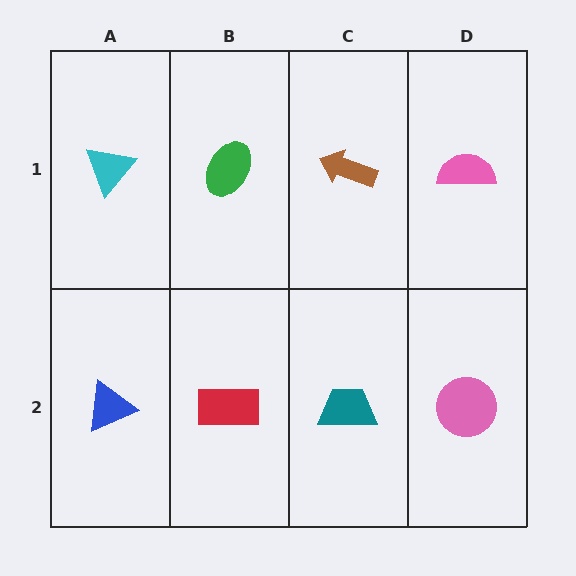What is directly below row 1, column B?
A red rectangle.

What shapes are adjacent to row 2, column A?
A cyan triangle (row 1, column A), a red rectangle (row 2, column B).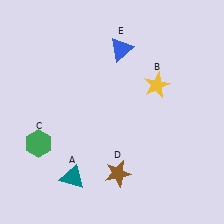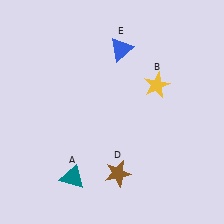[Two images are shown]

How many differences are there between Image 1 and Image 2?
There is 1 difference between the two images.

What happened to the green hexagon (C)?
The green hexagon (C) was removed in Image 2. It was in the bottom-left area of Image 1.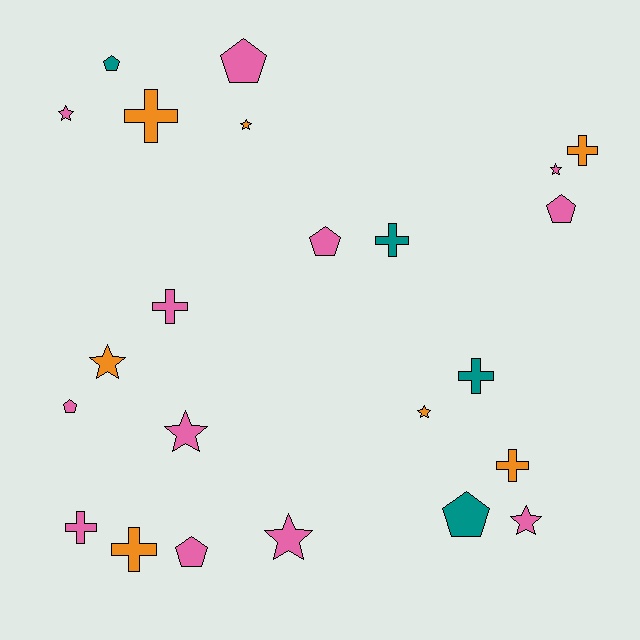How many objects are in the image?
There are 23 objects.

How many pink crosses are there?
There are 2 pink crosses.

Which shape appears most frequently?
Cross, with 8 objects.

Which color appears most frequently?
Pink, with 12 objects.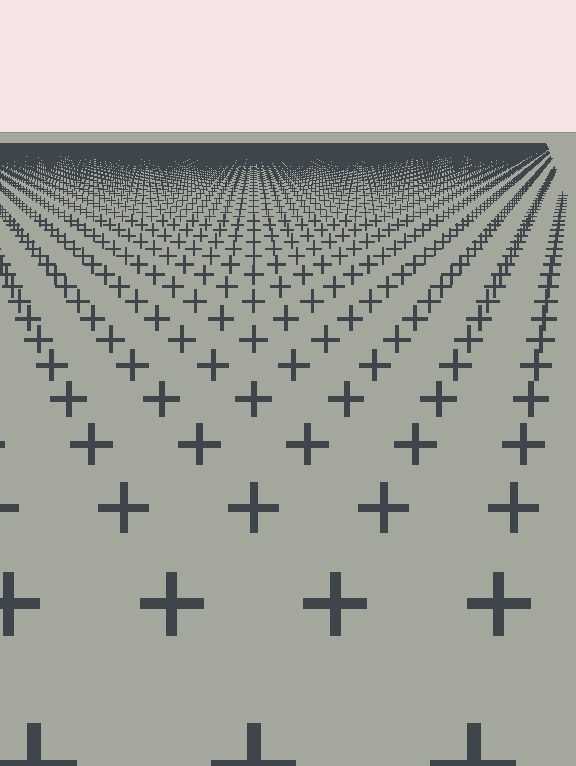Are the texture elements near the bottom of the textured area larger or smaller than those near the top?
Larger. Near the bottom, elements are closer to the viewer and appear at a bigger on-screen size.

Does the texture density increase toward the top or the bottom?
Density increases toward the top.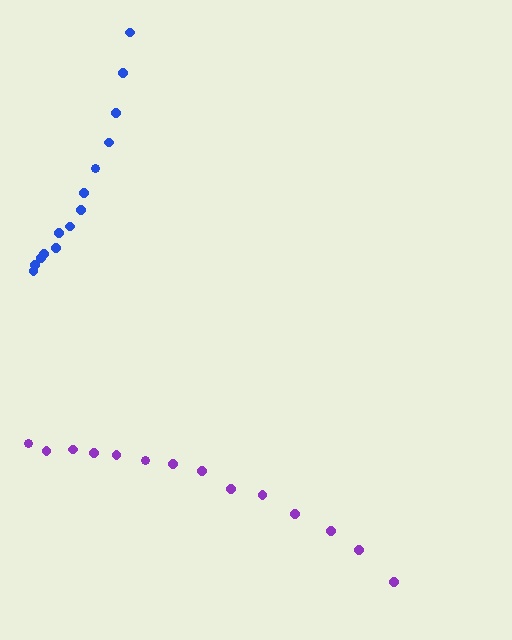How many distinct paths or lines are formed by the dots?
There are 2 distinct paths.